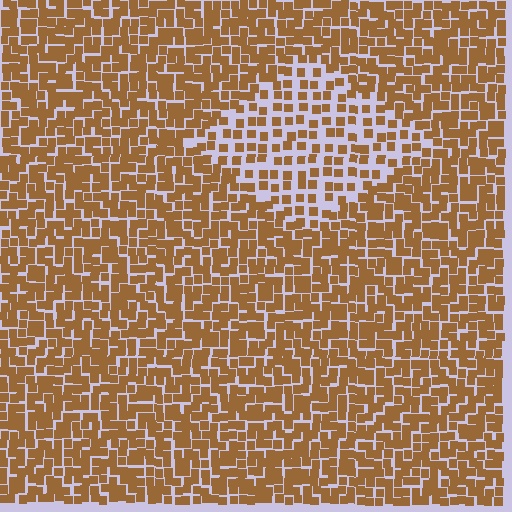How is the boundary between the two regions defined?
The boundary is defined by a change in element density (approximately 2.0x ratio). All elements are the same color, size, and shape.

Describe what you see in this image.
The image contains small brown elements arranged at two different densities. A diamond-shaped region is visible where the elements are less densely packed than the surrounding area.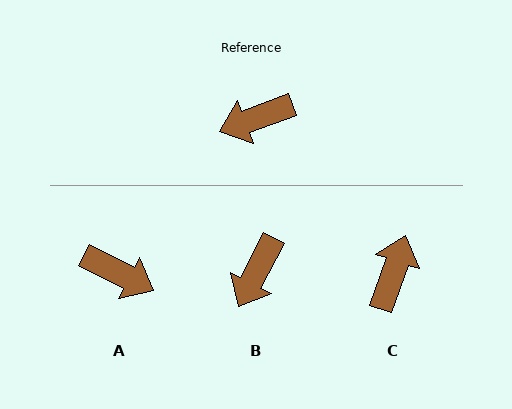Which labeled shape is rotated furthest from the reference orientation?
A, about 132 degrees away.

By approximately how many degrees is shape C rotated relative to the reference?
Approximately 129 degrees clockwise.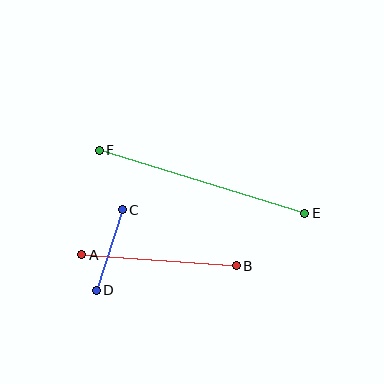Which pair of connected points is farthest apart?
Points E and F are farthest apart.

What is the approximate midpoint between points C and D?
The midpoint is at approximately (109, 250) pixels.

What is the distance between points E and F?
The distance is approximately 215 pixels.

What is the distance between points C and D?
The distance is approximately 84 pixels.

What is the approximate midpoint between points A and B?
The midpoint is at approximately (159, 260) pixels.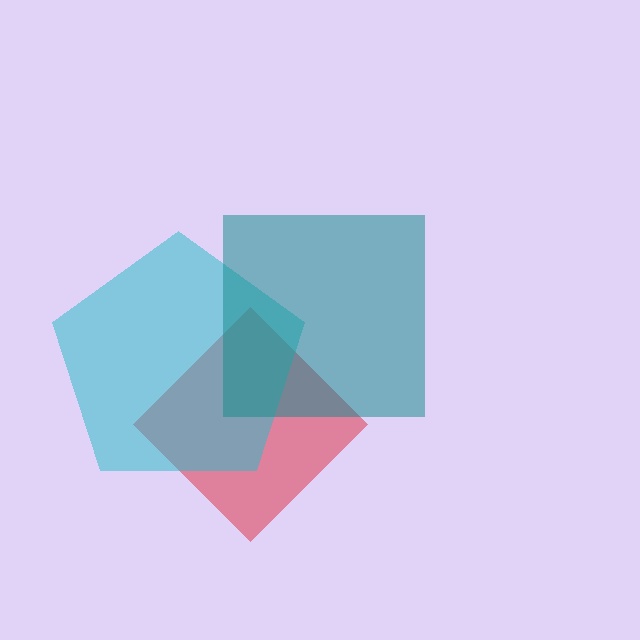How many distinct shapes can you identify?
There are 3 distinct shapes: a red diamond, a cyan pentagon, a teal square.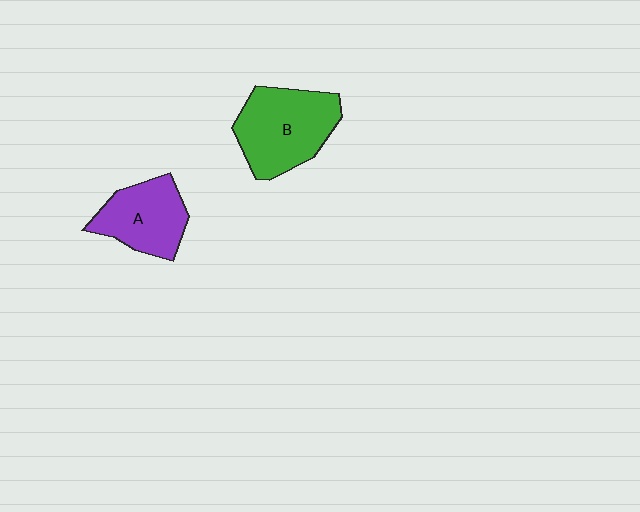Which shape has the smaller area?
Shape A (purple).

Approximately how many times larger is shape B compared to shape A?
Approximately 1.3 times.